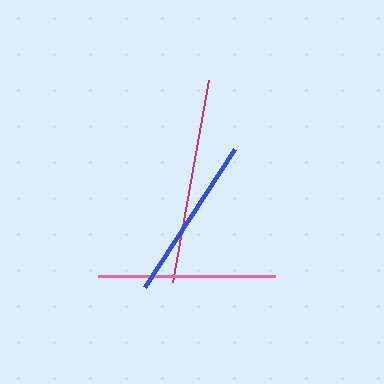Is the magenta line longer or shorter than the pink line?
The magenta line is longer than the pink line.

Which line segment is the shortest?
The blue line is the shortest at approximately 164 pixels.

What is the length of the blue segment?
The blue segment is approximately 164 pixels long.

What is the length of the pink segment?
The pink segment is approximately 177 pixels long.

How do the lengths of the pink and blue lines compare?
The pink and blue lines are approximately the same length.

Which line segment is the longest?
The magenta line is the longest at approximately 205 pixels.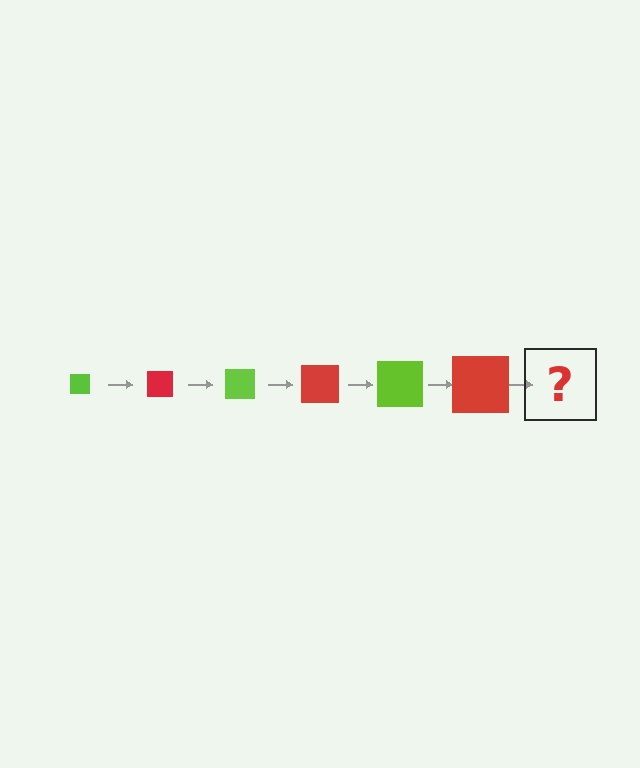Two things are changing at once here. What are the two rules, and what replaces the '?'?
The two rules are that the square grows larger each step and the color cycles through lime and red. The '?' should be a lime square, larger than the previous one.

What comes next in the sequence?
The next element should be a lime square, larger than the previous one.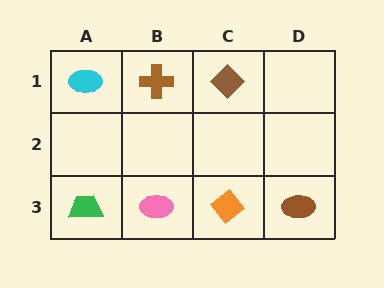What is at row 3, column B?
A pink ellipse.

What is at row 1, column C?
A brown diamond.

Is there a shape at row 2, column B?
No, that cell is empty.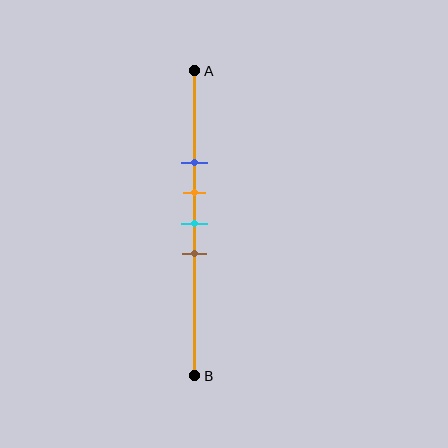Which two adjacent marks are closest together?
The orange and cyan marks are the closest adjacent pair.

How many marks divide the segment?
There are 4 marks dividing the segment.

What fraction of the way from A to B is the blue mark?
The blue mark is approximately 30% (0.3) of the way from A to B.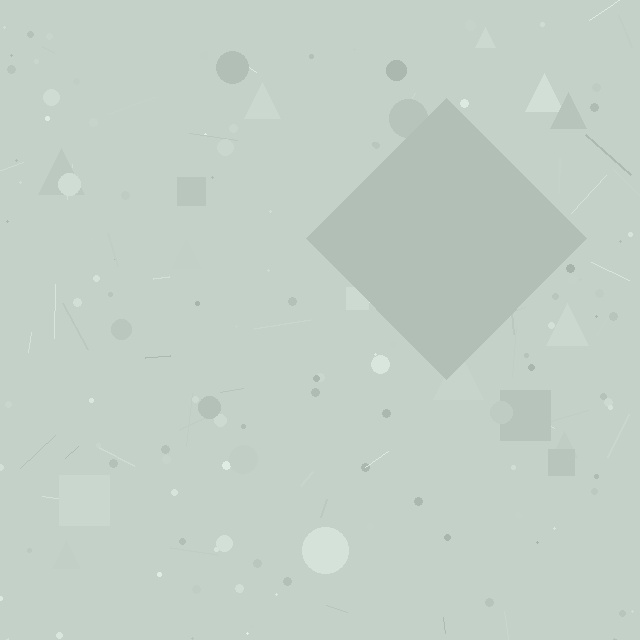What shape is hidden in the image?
A diamond is hidden in the image.